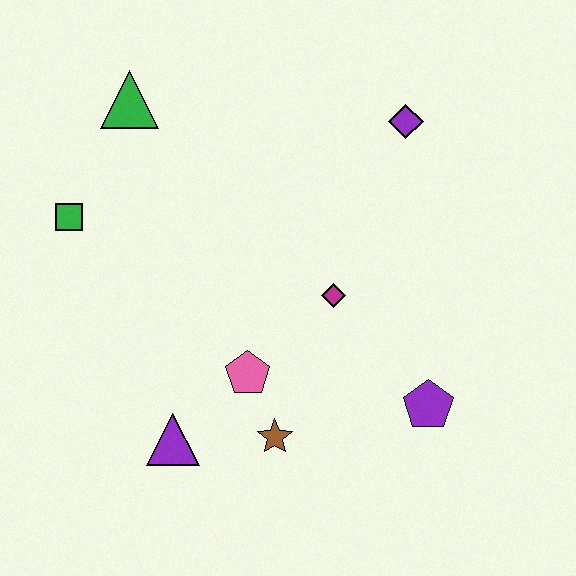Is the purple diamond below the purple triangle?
No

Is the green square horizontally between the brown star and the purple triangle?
No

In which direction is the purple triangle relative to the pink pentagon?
The purple triangle is to the left of the pink pentagon.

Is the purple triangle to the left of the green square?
No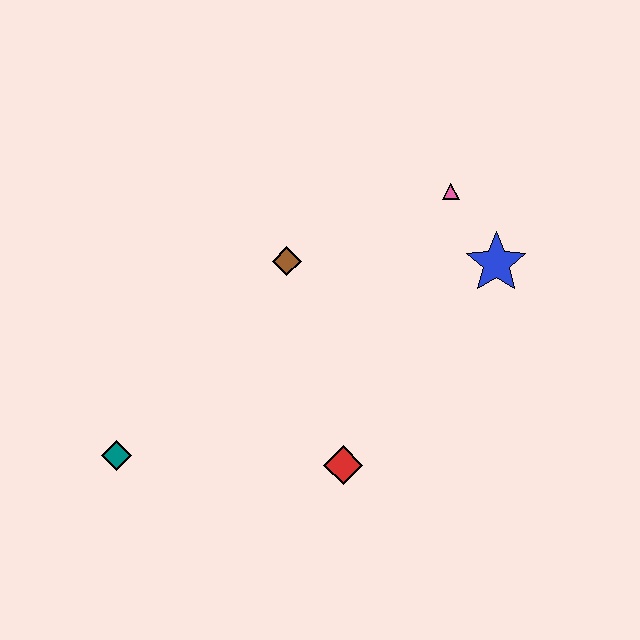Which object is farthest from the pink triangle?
The teal diamond is farthest from the pink triangle.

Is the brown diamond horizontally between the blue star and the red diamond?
No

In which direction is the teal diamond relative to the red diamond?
The teal diamond is to the left of the red diamond.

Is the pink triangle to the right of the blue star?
No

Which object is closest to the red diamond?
The brown diamond is closest to the red diamond.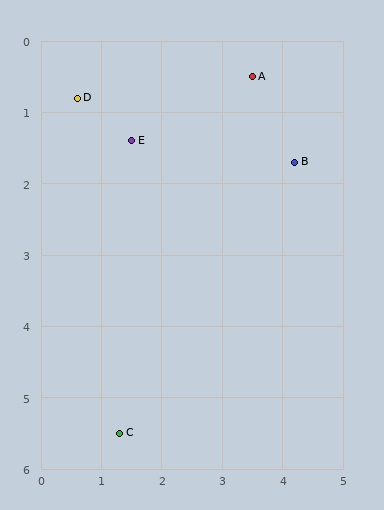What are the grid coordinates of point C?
Point C is at approximately (1.3, 5.5).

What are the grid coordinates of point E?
Point E is at approximately (1.5, 1.4).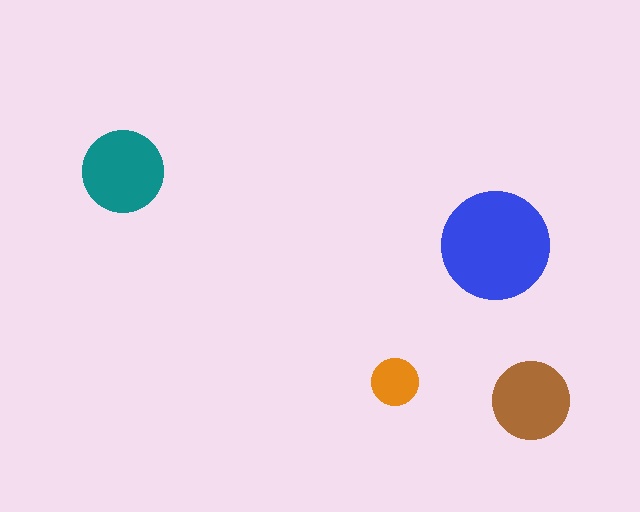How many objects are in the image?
There are 4 objects in the image.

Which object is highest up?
The teal circle is topmost.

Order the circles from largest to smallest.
the blue one, the teal one, the brown one, the orange one.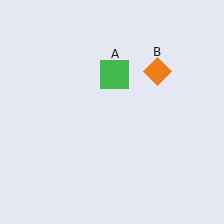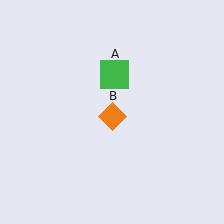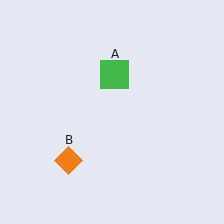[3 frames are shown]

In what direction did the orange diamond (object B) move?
The orange diamond (object B) moved down and to the left.